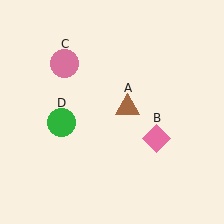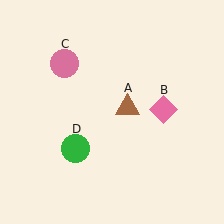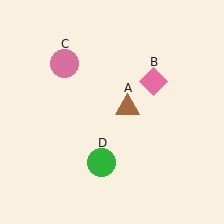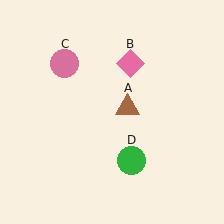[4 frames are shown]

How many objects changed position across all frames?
2 objects changed position: pink diamond (object B), green circle (object D).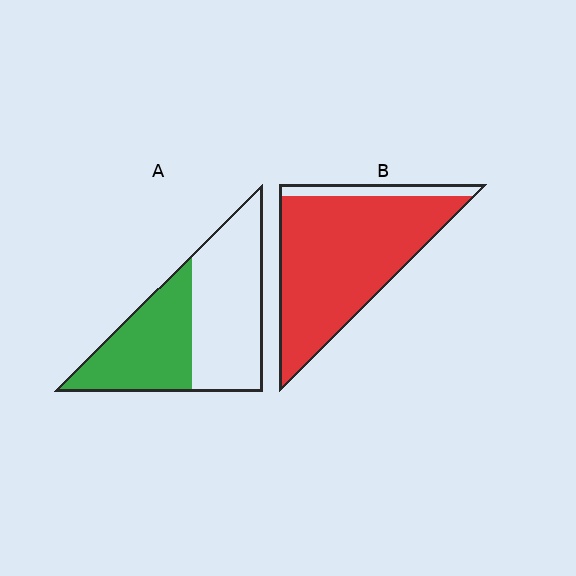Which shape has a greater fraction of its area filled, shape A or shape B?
Shape B.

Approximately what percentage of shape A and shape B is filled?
A is approximately 45% and B is approximately 90%.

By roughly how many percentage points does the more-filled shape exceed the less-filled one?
By roughly 45 percentage points (B over A).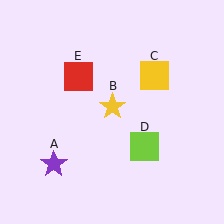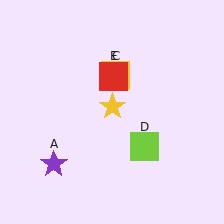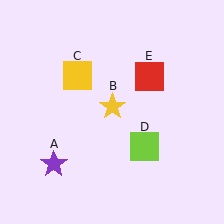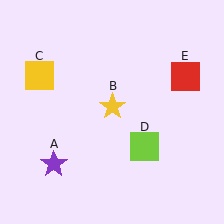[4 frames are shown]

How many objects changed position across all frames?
2 objects changed position: yellow square (object C), red square (object E).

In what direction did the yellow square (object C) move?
The yellow square (object C) moved left.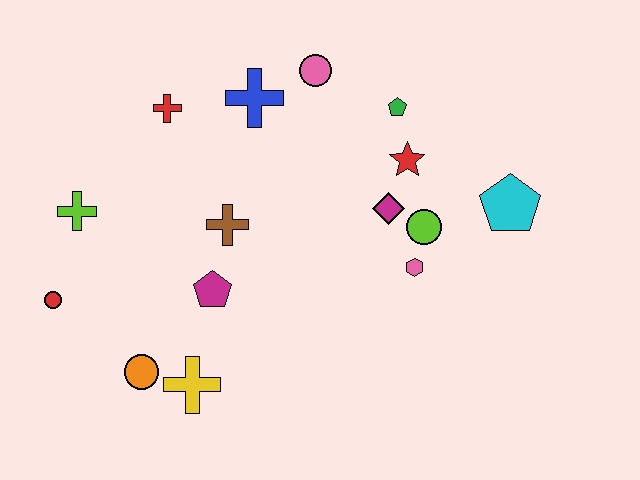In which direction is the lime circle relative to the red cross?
The lime circle is to the right of the red cross.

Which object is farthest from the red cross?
The cyan pentagon is farthest from the red cross.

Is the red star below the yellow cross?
No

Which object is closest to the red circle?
The lime cross is closest to the red circle.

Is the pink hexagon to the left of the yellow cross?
No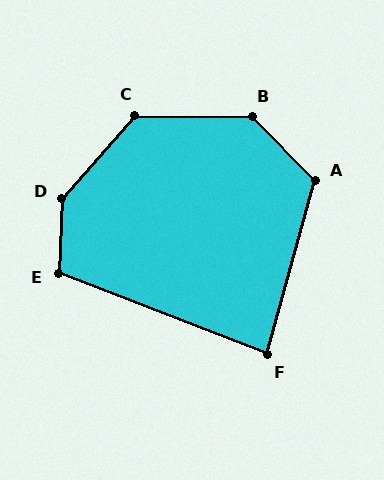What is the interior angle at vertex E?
Approximately 109 degrees (obtuse).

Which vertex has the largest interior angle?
D, at approximately 140 degrees.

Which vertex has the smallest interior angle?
F, at approximately 84 degrees.